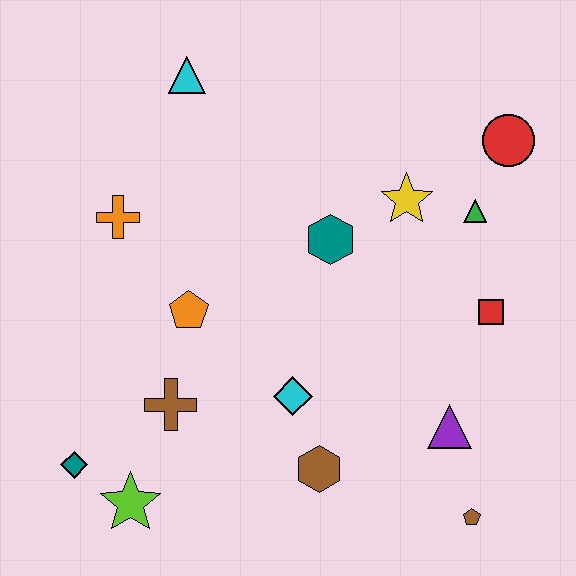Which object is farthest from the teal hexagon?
The teal diamond is farthest from the teal hexagon.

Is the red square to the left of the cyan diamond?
No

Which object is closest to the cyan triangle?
The orange cross is closest to the cyan triangle.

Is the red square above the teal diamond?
Yes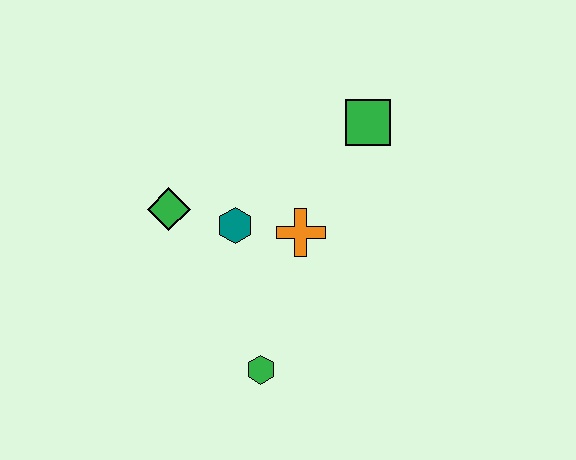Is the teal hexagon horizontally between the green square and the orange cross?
No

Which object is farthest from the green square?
The green hexagon is farthest from the green square.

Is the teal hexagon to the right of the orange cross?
No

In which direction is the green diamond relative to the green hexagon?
The green diamond is above the green hexagon.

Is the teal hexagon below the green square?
Yes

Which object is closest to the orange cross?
The teal hexagon is closest to the orange cross.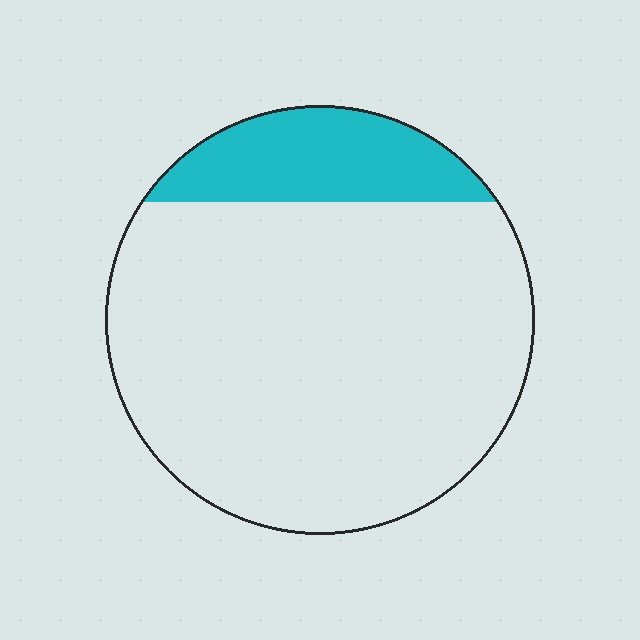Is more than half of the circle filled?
No.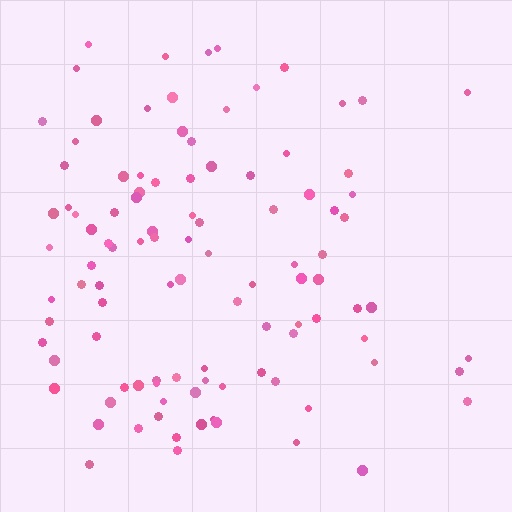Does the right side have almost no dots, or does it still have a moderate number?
Still a moderate number, just noticeably fewer than the left.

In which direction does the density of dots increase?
From right to left, with the left side densest.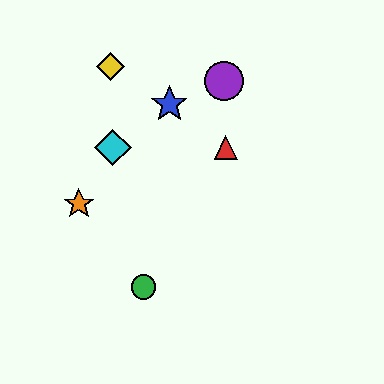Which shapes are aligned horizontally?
The red triangle, the cyan diamond are aligned horizontally.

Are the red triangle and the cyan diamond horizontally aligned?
Yes, both are at y≈148.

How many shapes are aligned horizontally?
2 shapes (the red triangle, the cyan diamond) are aligned horizontally.